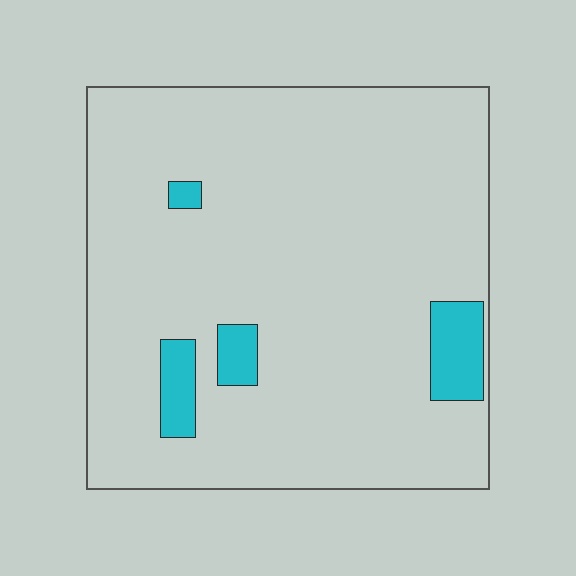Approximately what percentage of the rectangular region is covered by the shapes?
Approximately 10%.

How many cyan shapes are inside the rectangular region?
4.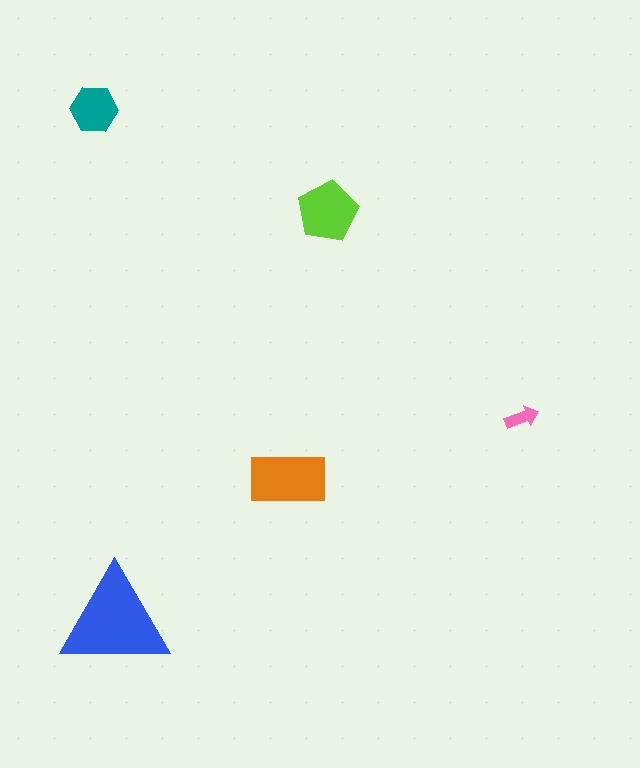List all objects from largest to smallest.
The blue triangle, the orange rectangle, the lime pentagon, the teal hexagon, the pink arrow.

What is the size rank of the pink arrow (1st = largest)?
5th.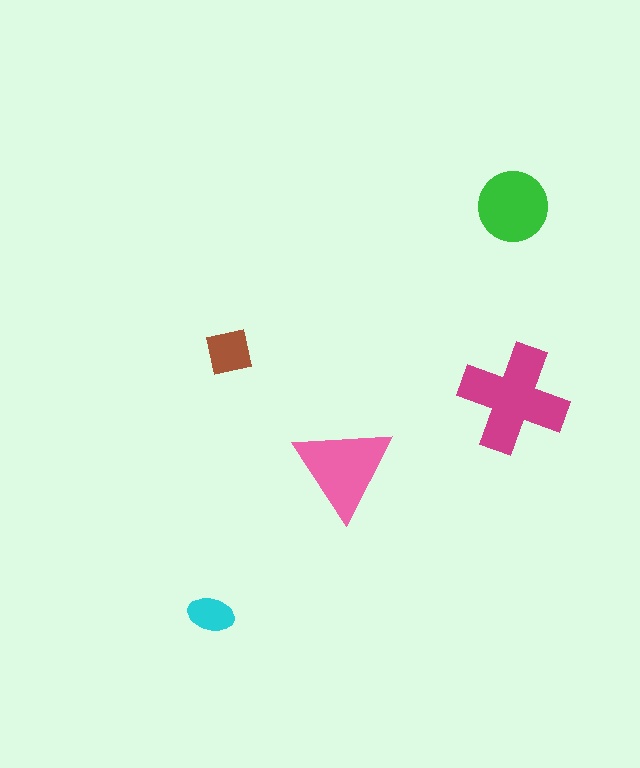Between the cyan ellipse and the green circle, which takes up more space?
The green circle.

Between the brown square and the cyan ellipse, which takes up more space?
The brown square.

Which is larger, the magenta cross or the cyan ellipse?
The magenta cross.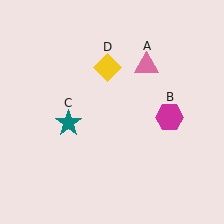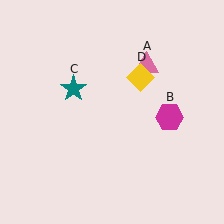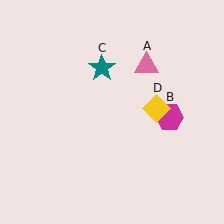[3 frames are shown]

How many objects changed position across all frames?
2 objects changed position: teal star (object C), yellow diamond (object D).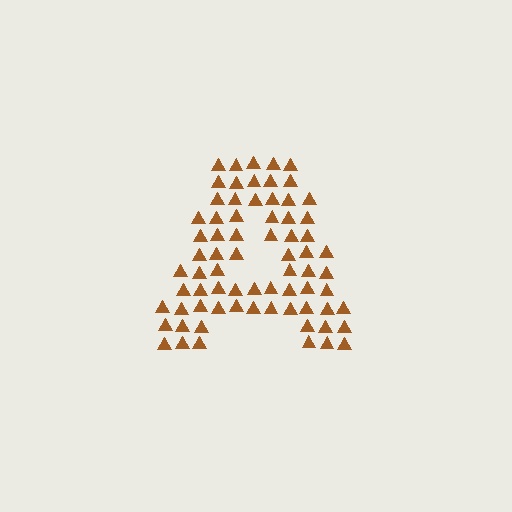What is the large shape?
The large shape is the letter A.